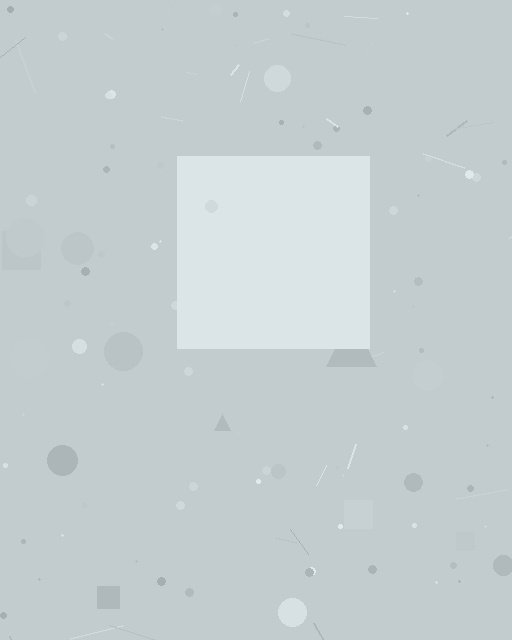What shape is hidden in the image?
A square is hidden in the image.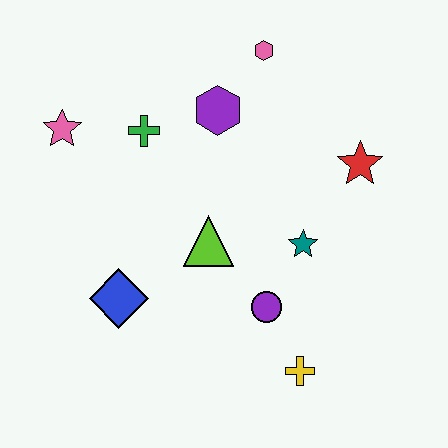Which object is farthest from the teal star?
The pink star is farthest from the teal star.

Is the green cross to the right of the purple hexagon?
No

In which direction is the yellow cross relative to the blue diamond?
The yellow cross is to the right of the blue diamond.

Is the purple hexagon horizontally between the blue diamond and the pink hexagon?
Yes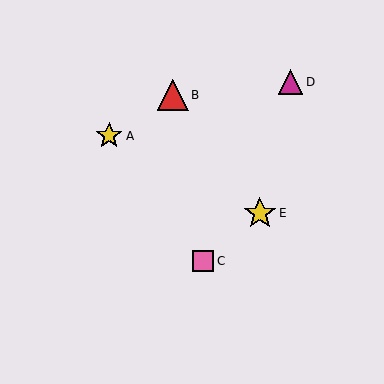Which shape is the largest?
The yellow star (labeled E) is the largest.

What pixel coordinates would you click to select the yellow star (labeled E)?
Click at (260, 213) to select the yellow star E.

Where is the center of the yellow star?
The center of the yellow star is at (109, 136).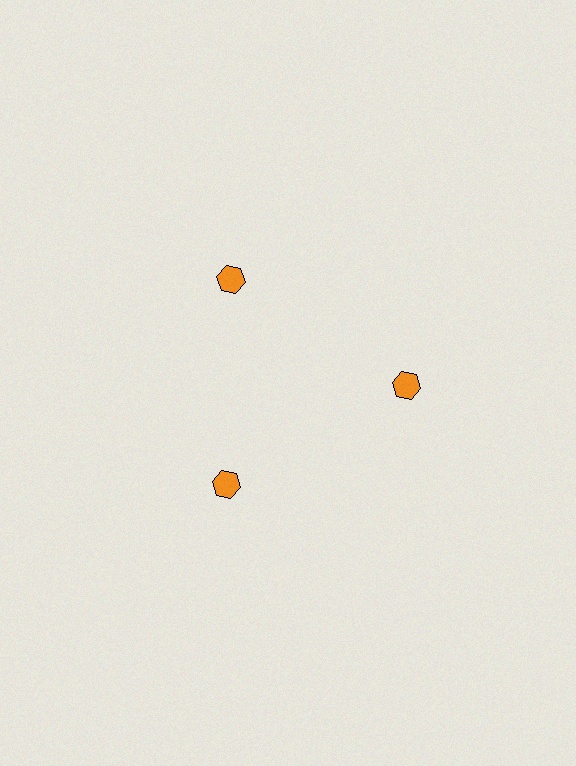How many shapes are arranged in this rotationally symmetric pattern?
There are 3 shapes, arranged in 3 groups of 1.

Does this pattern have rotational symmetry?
Yes, this pattern has 3-fold rotational symmetry. It looks the same after rotating 120 degrees around the center.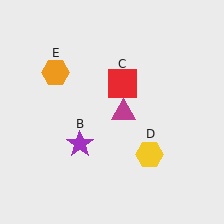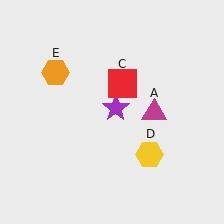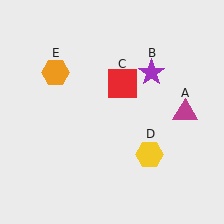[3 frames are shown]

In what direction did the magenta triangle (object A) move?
The magenta triangle (object A) moved right.